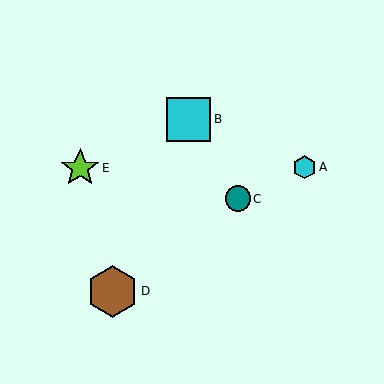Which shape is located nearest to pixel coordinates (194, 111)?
The cyan square (labeled B) at (189, 119) is nearest to that location.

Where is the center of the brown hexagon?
The center of the brown hexagon is at (112, 291).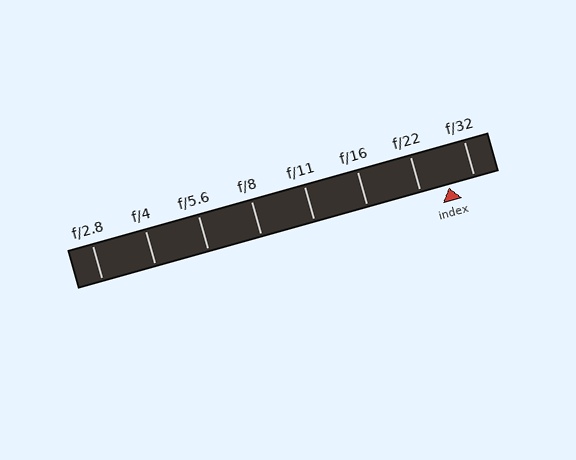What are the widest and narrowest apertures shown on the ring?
The widest aperture shown is f/2.8 and the narrowest is f/32.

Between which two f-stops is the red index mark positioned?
The index mark is between f/22 and f/32.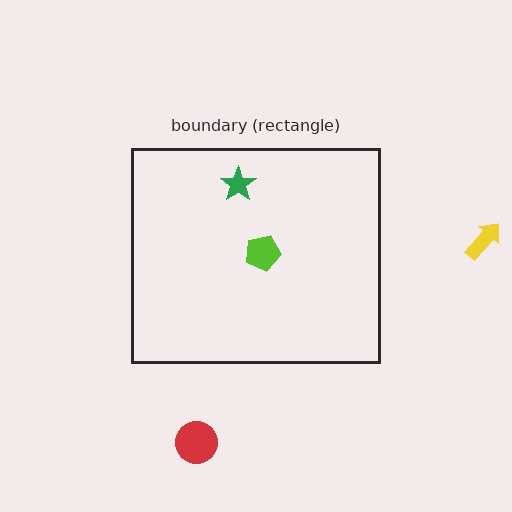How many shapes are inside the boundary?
2 inside, 2 outside.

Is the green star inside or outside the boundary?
Inside.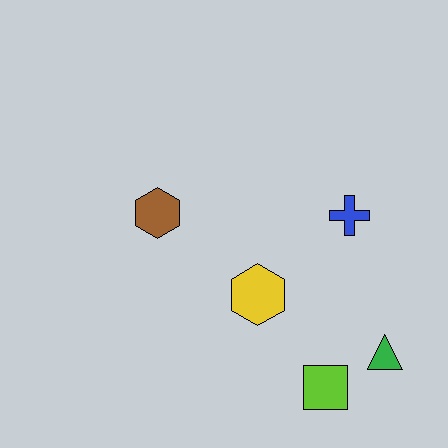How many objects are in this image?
There are 5 objects.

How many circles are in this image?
There are no circles.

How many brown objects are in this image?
There is 1 brown object.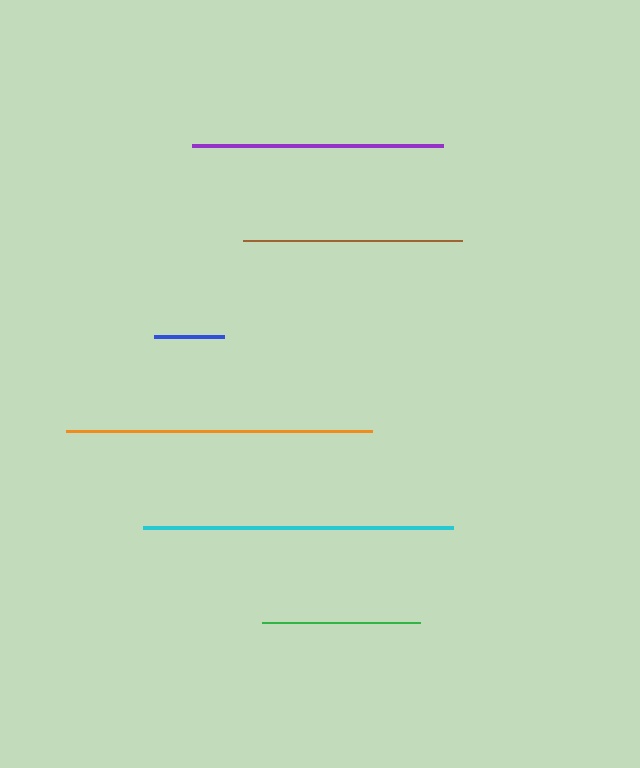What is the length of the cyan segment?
The cyan segment is approximately 311 pixels long.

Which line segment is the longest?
The cyan line is the longest at approximately 311 pixels.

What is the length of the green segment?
The green segment is approximately 157 pixels long.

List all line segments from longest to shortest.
From longest to shortest: cyan, orange, purple, brown, green, blue.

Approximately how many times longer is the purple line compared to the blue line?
The purple line is approximately 3.6 times the length of the blue line.